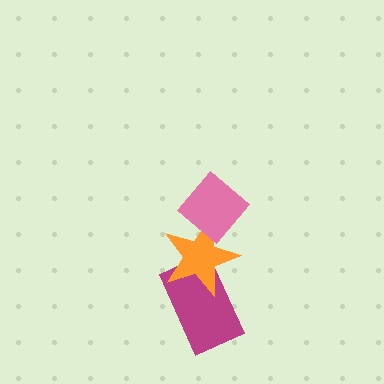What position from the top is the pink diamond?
The pink diamond is 1st from the top.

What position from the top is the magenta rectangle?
The magenta rectangle is 3rd from the top.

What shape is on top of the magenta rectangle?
The orange star is on top of the magenta rectangle.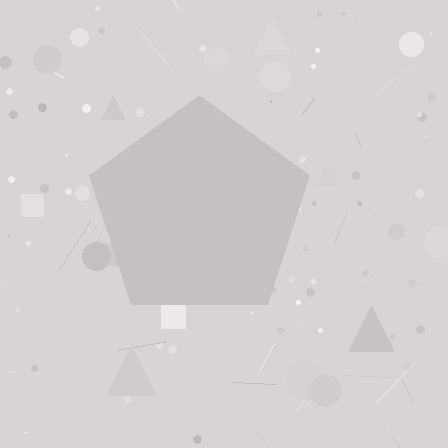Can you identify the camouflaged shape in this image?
The camouflaged shape is a pentagon.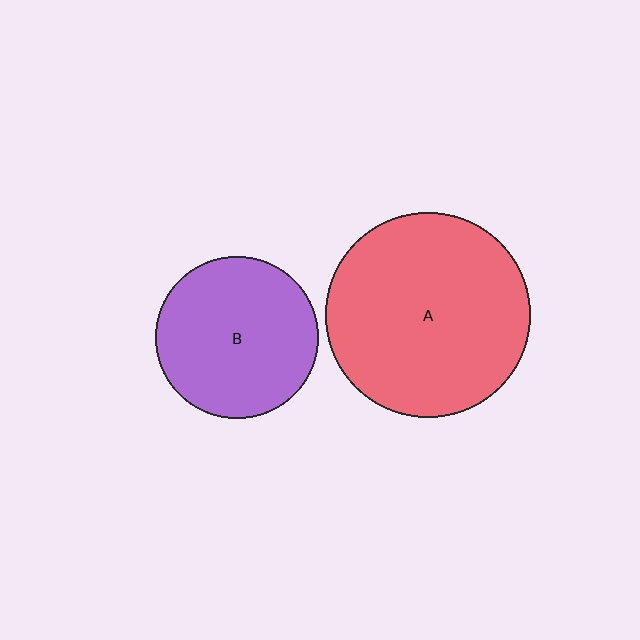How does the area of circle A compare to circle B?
Approximately 1.6 times.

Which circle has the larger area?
Circle A (red).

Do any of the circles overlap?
No, none of the circles overlap.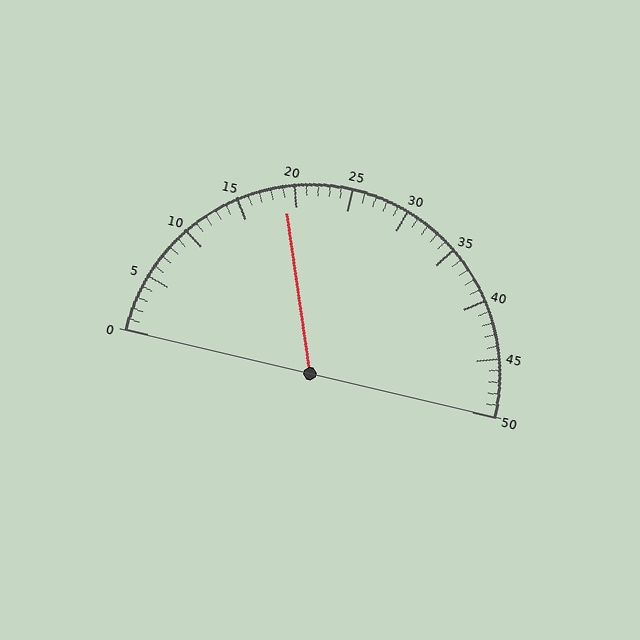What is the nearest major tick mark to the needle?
The nearest major tick mark is 20.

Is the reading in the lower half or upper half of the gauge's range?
The reading is in the lower half of the range (0 to 50).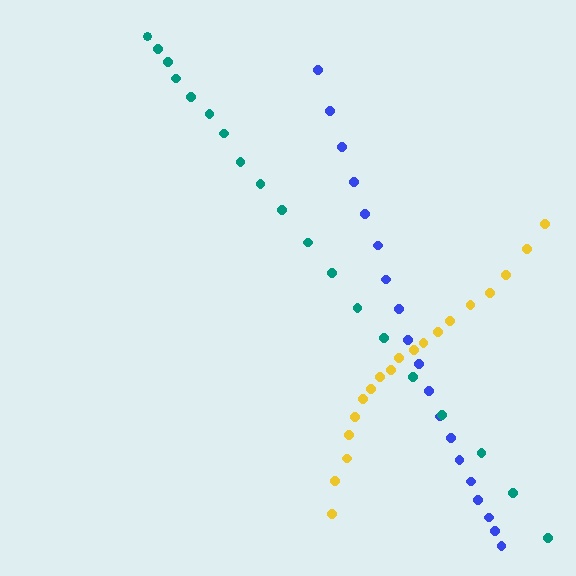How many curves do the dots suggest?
There are 3 distinct paths.